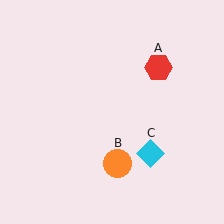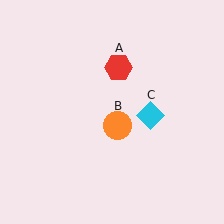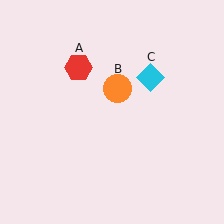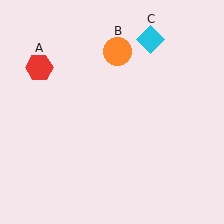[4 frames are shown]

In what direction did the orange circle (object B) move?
The orange circle (object B) moved up.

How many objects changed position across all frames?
3 objects changed position: red hexagon (object A), orange circle (object B), cyan diamond (object C).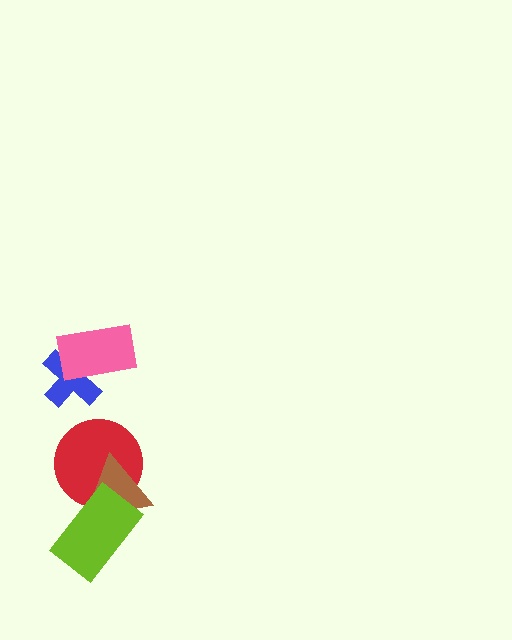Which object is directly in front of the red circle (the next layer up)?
The brown triangle is directly in front of the red circle.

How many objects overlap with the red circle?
2 objects overlap with the red circle.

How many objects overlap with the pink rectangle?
1 object overlaps with the pink rectangle.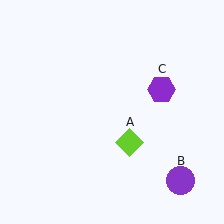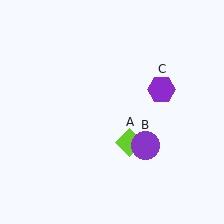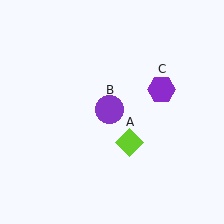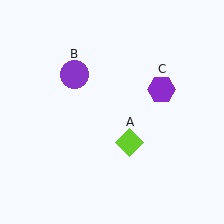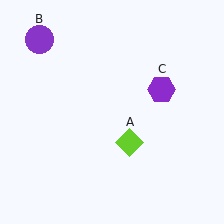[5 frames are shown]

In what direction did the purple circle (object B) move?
The purple circle (object B) moved up and to the left.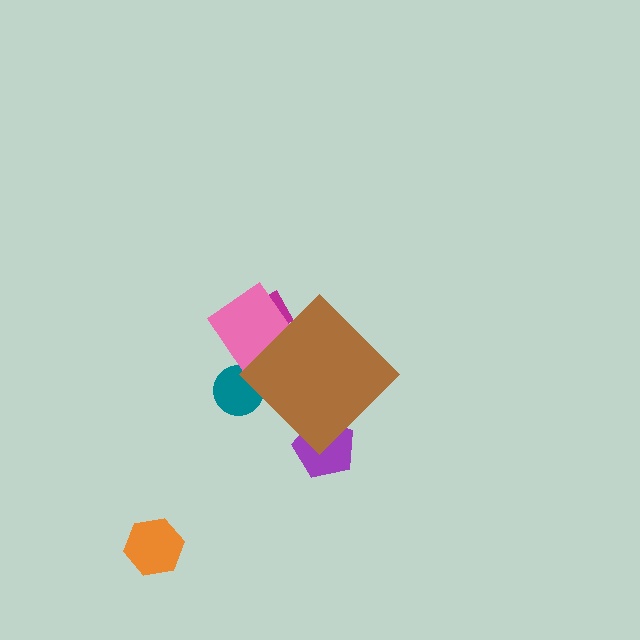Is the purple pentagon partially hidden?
Yes, the purple pentagon is partially hidden behind the brown diamond.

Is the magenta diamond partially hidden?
Yes, the magenta diamond is partially hidden behind the brown diamond.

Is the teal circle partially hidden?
Yes, the teal circle is partially hidden behind the brown diamond.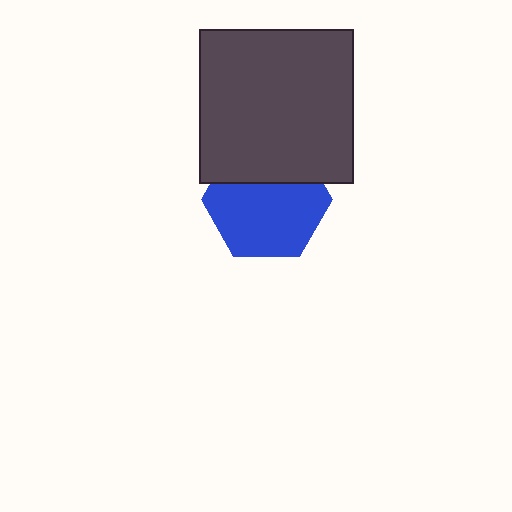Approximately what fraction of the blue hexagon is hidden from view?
Roughly 32% of the blue hexagon is hidden behind the dark gray square.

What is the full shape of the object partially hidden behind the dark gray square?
The partially hidden object is a blue hexagon.